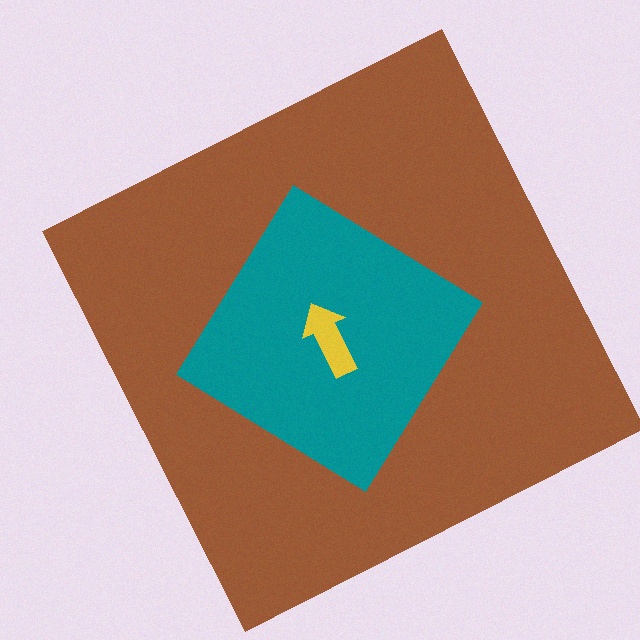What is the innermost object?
The yellow arrow.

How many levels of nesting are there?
3.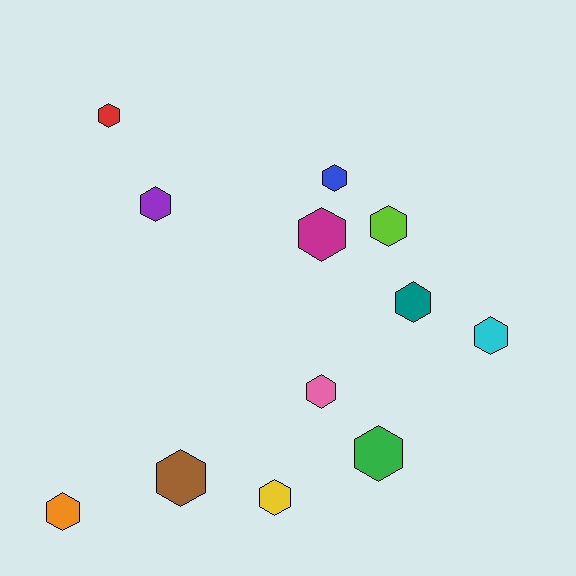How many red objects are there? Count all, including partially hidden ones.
There is 1 red object.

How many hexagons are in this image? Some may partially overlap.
There are 12 hexagons.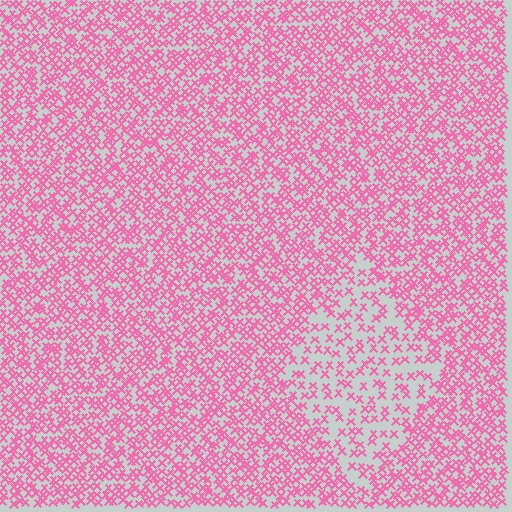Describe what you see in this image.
The image contains small pink elements arranged at two different densities. A diamond-shaped region is visible where the elements are less densely packed than the surrounding area.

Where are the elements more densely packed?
The elements are more densely packed outside the diamond boundary.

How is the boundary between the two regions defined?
The boundary is defined by a change in element density (approximately 2.1x ratio). All elements are the same color, size, and shape.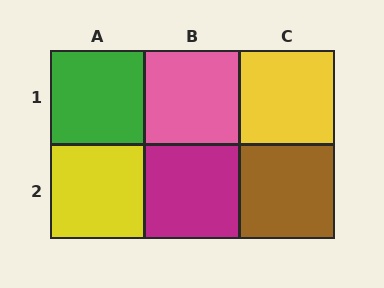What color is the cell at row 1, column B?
Pink.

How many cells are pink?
1 cell is pink.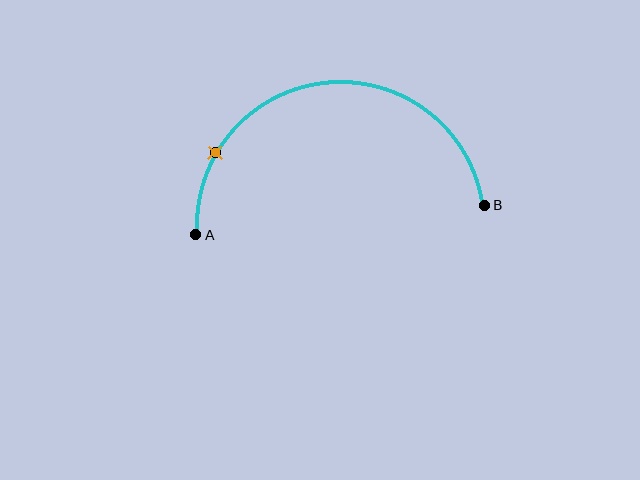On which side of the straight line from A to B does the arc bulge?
The arc bulges above the straight line connecting A and B.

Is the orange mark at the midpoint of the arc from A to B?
No. The orange mark lies on the arc but is closer to endpoint A. The arc midpoint would be at the point on the curve equidistant along the arc from both A and B.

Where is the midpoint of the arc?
The arc midpoint is the point on the curve farthest from the straight line joining A and B. It sits above that line.